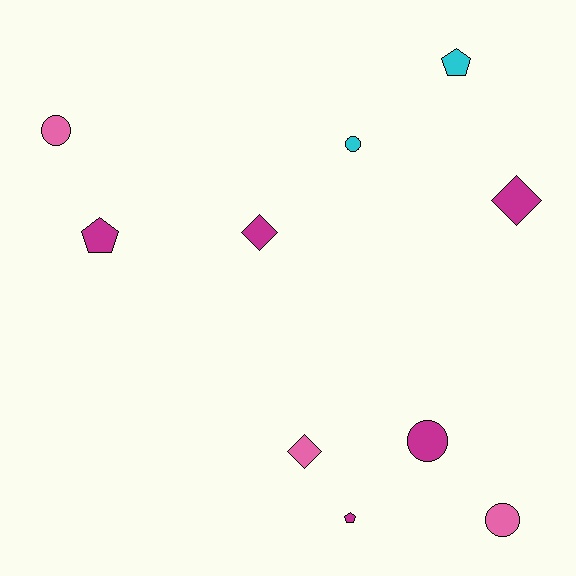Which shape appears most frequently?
Circle, with 4 objects.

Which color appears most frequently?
Magenta, with 5 objects.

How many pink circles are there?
There are 2 pink circles.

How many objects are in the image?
There are 10 objects.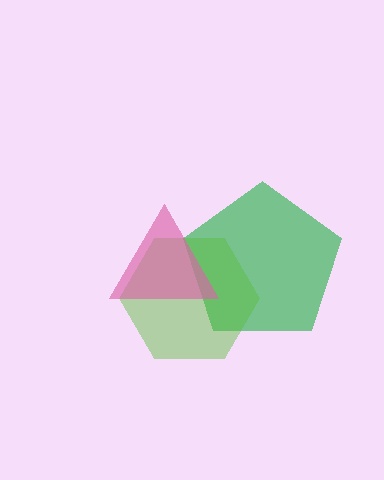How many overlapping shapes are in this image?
There are 3 overlapping shapes in the image.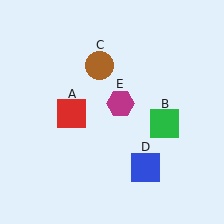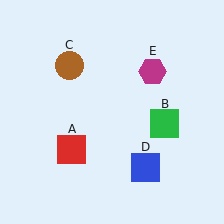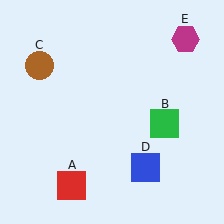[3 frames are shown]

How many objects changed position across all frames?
3 objects changed position: red square (object A), brown circle (object C), magenta hexagon (object E).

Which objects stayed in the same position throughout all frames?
Green square (object B) and blue square (object D) remained stationary.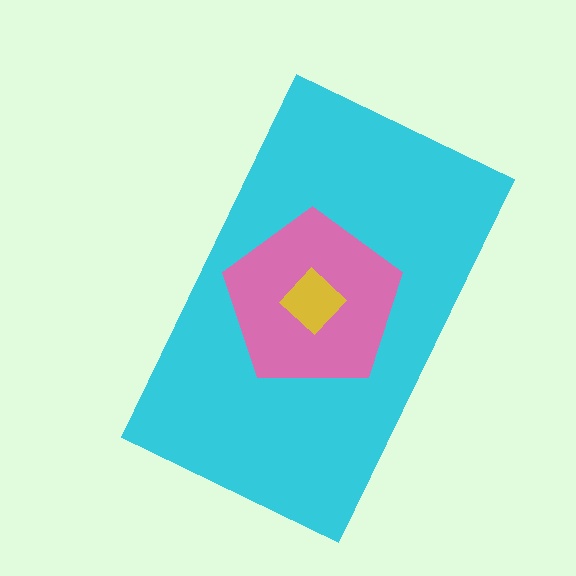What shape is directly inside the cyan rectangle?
The pink pentagon.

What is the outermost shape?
The cyan rectangle.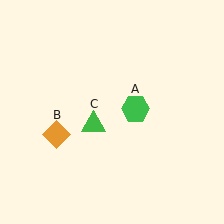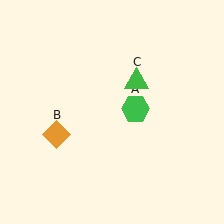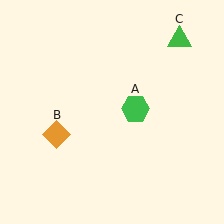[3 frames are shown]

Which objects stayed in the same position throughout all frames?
Green hexagon (object A) and orange diamond (object B) remained stationary.